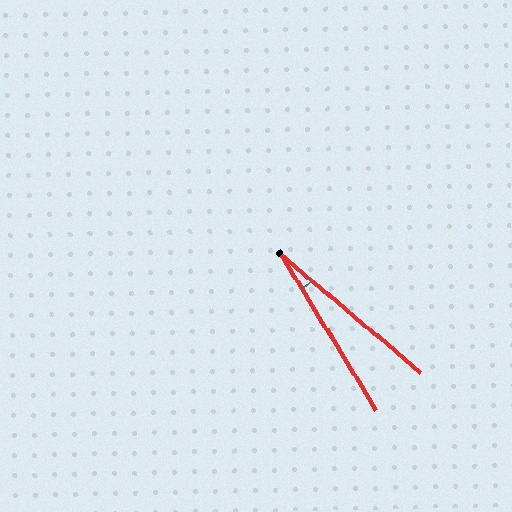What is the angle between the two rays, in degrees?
Approximately 18 degrees.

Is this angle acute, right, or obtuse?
It is acute.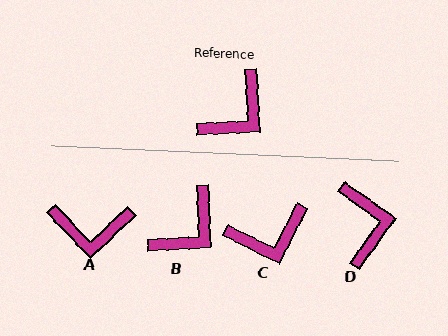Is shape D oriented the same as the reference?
No, it is off by about 52 degrees.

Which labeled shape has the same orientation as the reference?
B.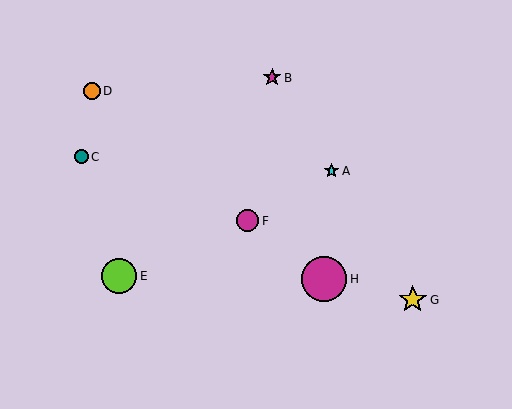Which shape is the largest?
The magenta circle (labeled H) is the largest.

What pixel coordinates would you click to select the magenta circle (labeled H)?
Click at (324, 279) to select the magenta circle H.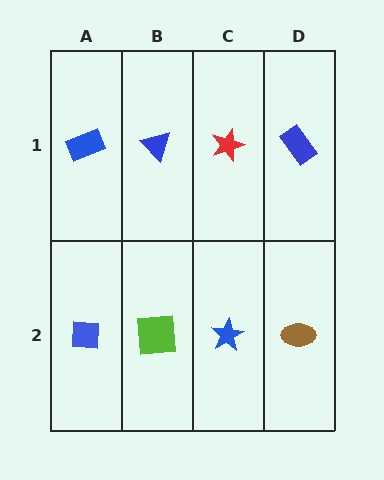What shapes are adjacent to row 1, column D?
A brown ellipse (row 2, column D), a red star (row 1, column C).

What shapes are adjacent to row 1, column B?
A lime square (row 2, column B), a blue rectangle (row 1, column A), a red star (row 1, column C).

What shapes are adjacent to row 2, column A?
A blue rectangle (row 1, column A), a lime square (row 2, column B).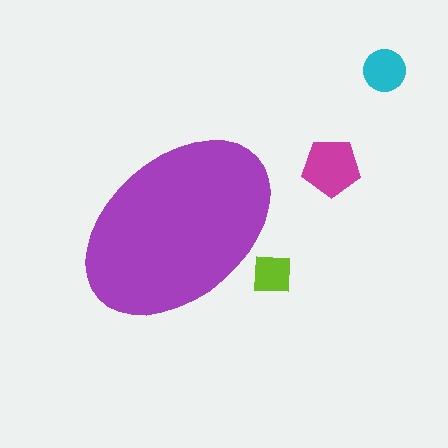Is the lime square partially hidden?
Yes, the lime square is partially hidden behind the purple ellipse.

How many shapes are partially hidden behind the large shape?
1 shape is partially hidden.